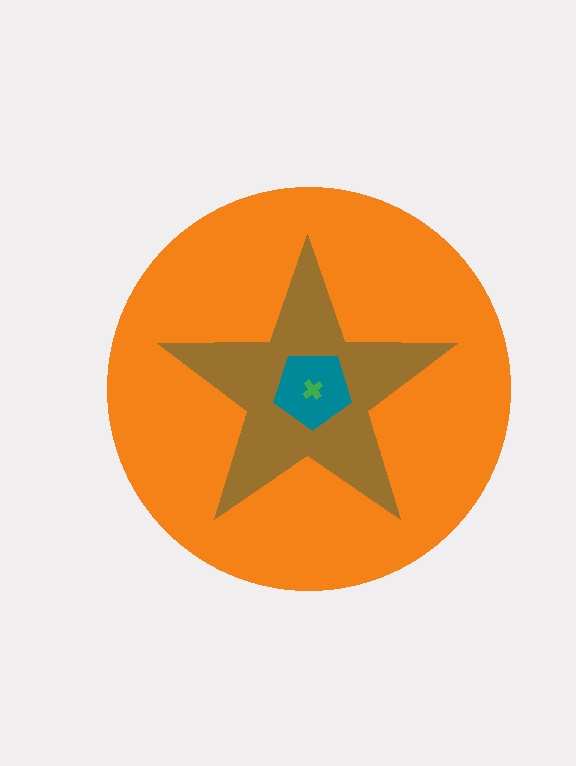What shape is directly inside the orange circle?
The brown star.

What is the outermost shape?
The orange circle.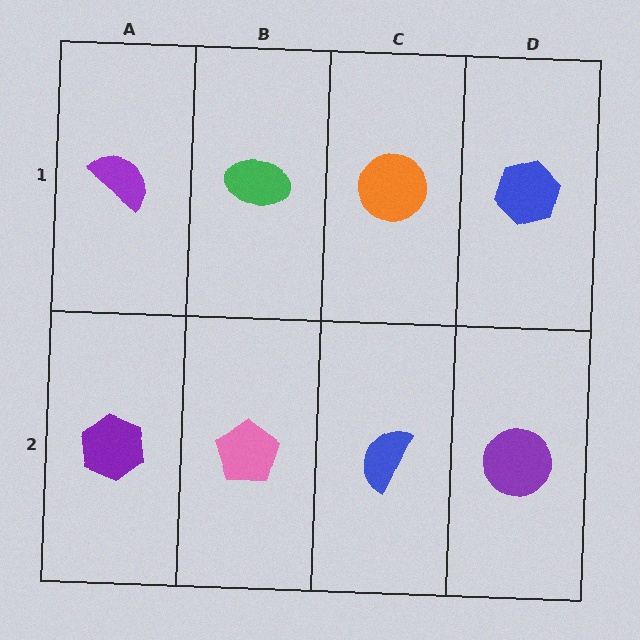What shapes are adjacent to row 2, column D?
A blue hexagon (row 1, column D), a blue semicircle (row 2, column C).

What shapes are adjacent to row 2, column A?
A purple semicircle (row 1, column A), a pink pentagon (row 2, column B).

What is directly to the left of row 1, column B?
A purple semicircle.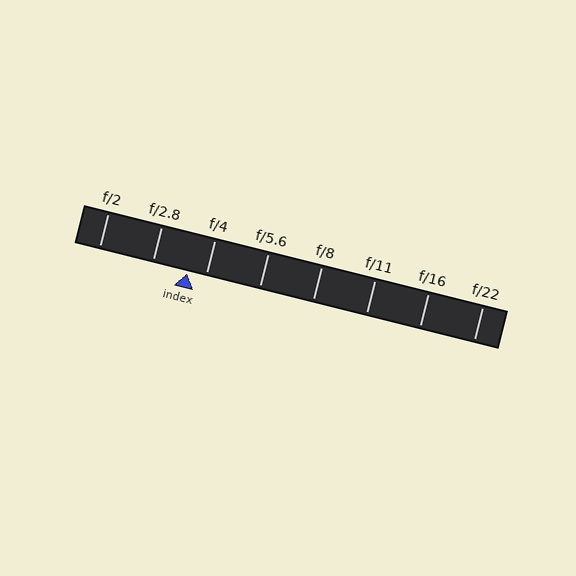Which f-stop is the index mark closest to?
The index mark is closest to f/4.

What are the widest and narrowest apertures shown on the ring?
The widest aperture shown is f/2 and the narrowest is f/22.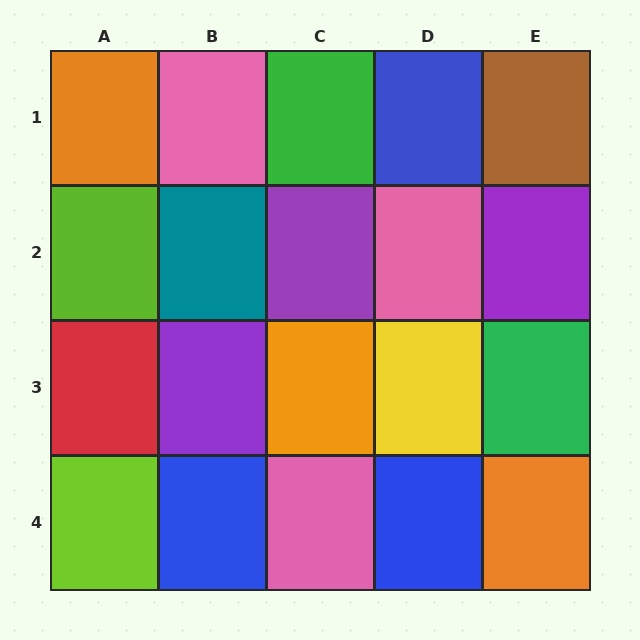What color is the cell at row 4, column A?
Lime.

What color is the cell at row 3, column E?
Green.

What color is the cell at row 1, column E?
Brown.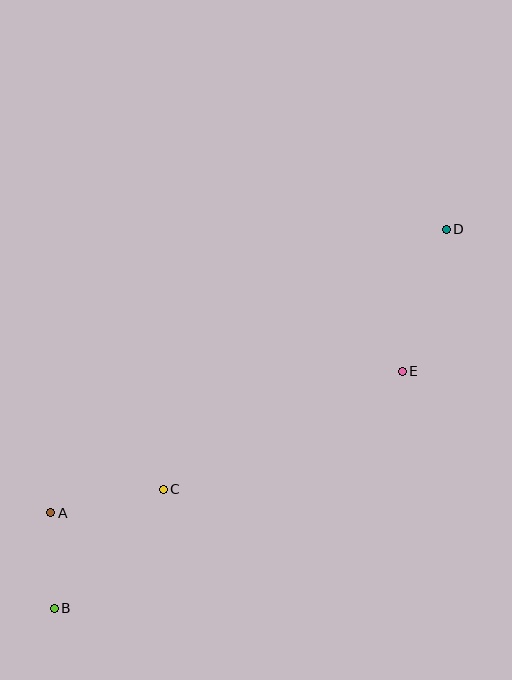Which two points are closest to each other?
Points A and B are closest to each other.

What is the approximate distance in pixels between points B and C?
The distance between B and C is approximately 161 pixels.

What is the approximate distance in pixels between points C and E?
The distance between C and E is approximately 267 pixels.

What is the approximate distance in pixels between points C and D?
The distance between C and D is approximately 384 pixels.